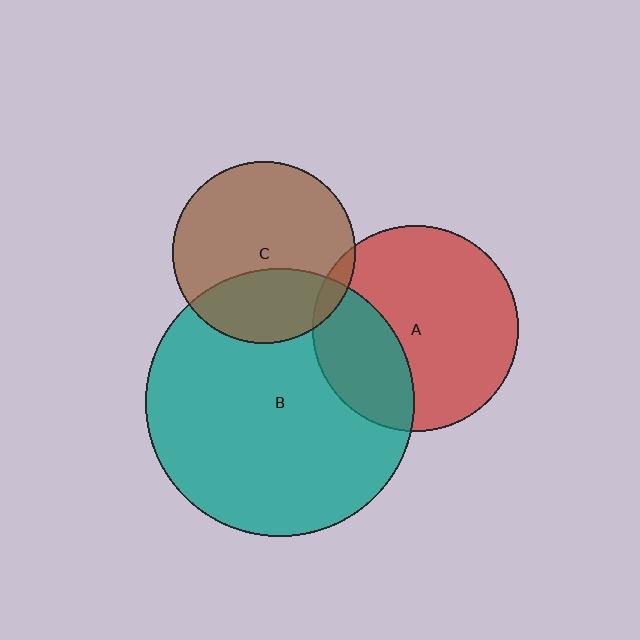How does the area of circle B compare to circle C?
Approximately 2.2 times.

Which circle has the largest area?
Circle B (teal).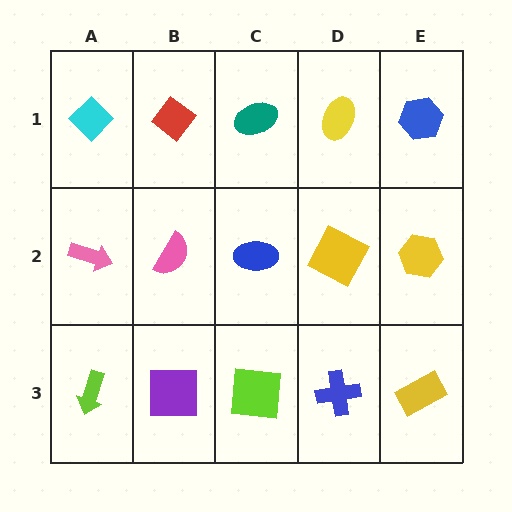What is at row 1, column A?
A cyan diamond.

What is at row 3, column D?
A blue cross.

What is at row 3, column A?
A lime arrow.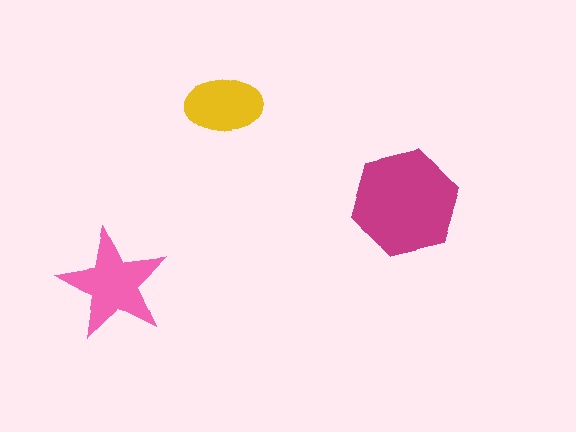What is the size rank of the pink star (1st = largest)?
2nd.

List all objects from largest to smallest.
The magenta hexagon, the pink star, the yellow ellipse.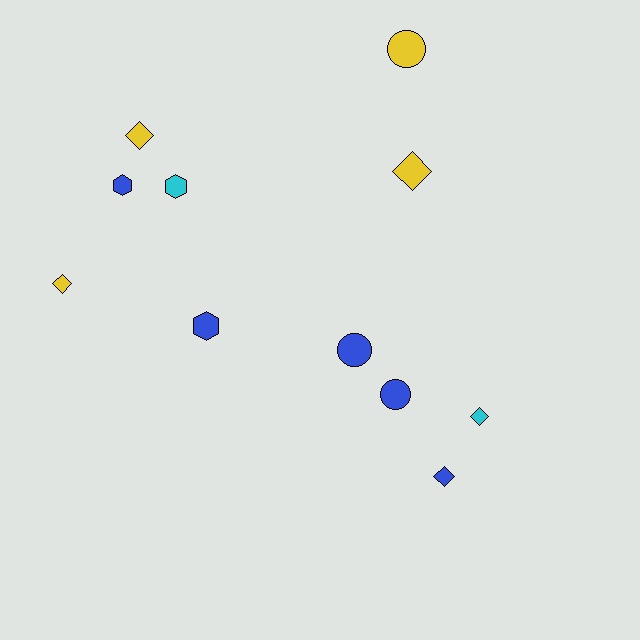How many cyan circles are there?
There are no cyan circles.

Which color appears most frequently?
Blue, with 5 objects.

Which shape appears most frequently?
Diamond, with 5 objects.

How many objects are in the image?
There are 11 objects.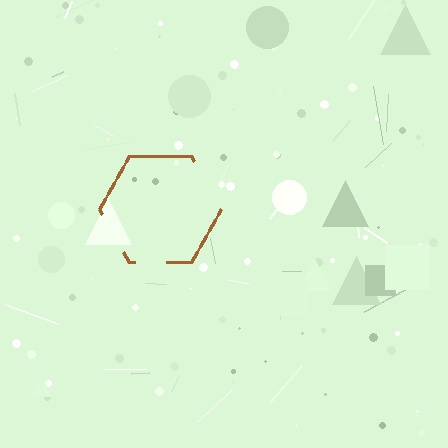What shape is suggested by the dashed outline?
The dashed outline suggests a hexagon.